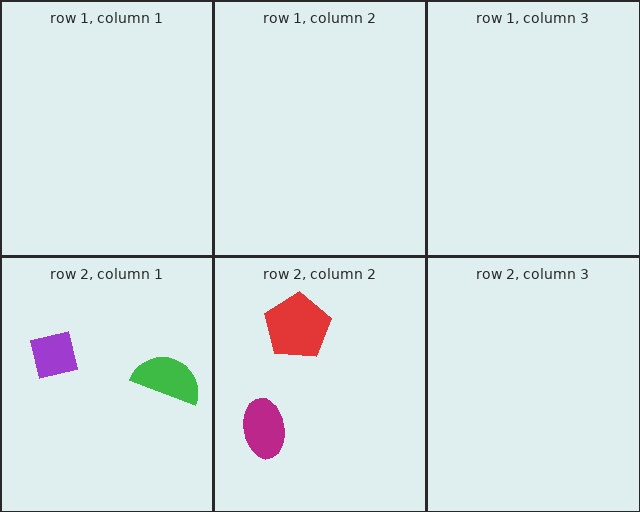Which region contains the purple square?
The row 2, column 1 region.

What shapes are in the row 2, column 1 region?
The green semicircle, the purple square.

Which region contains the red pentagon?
The row 2, column 2 region.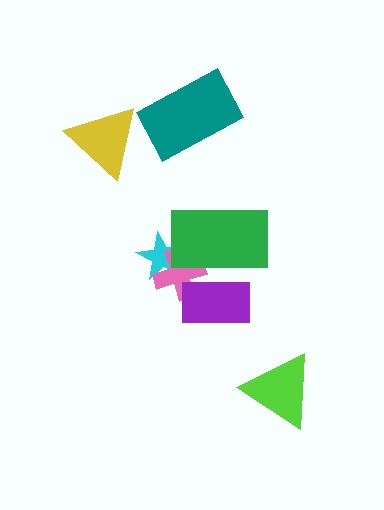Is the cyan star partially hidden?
Yes, it is partially covered by another shape.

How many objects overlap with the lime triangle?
0 objects overlap with the lime triangle.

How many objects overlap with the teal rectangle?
0 objects overlap with the teal rectangle.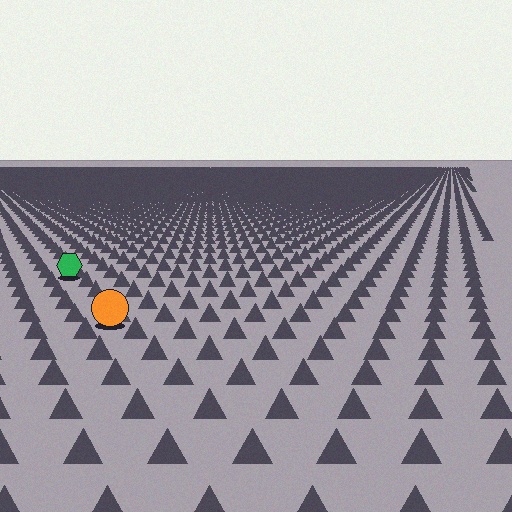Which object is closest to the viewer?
The orange circle is closest. The texture marks near it are larger and more spread out.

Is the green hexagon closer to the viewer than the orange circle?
No. The orange circle is closer — you can tell from the texture gradient: the ground texture is coarser near it.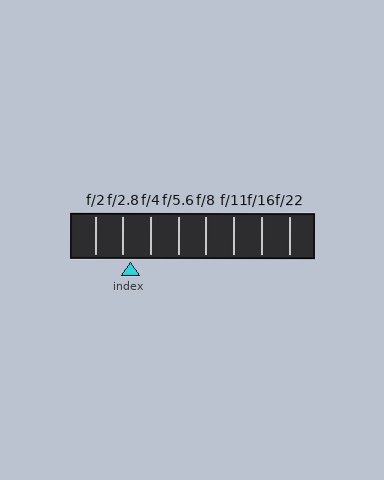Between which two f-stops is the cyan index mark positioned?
The index mark is between f/2.8 and f/4.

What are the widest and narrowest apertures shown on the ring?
The widest aperture shown is f/2 and the narrowest is f/22.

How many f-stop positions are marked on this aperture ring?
There are 8 f-stop positions marked.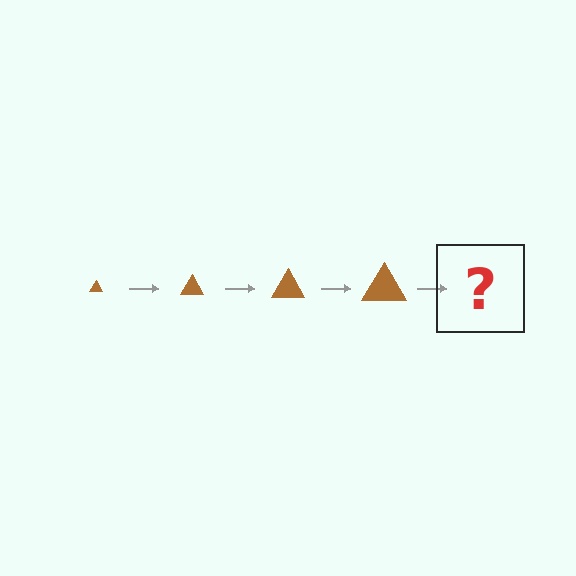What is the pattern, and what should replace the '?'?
The pattern is that the triangle gets progressively larger each step. The '?' should be a brown triangle, larger than the previous one.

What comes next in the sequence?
The next element should be a brown triangle, larger than the previous one.